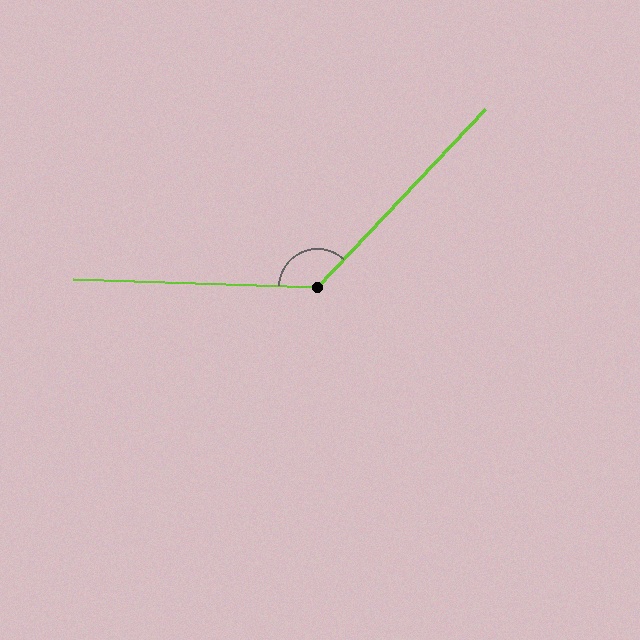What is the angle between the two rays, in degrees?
Approximately 131 degrees.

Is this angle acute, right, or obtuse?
It is obtuse.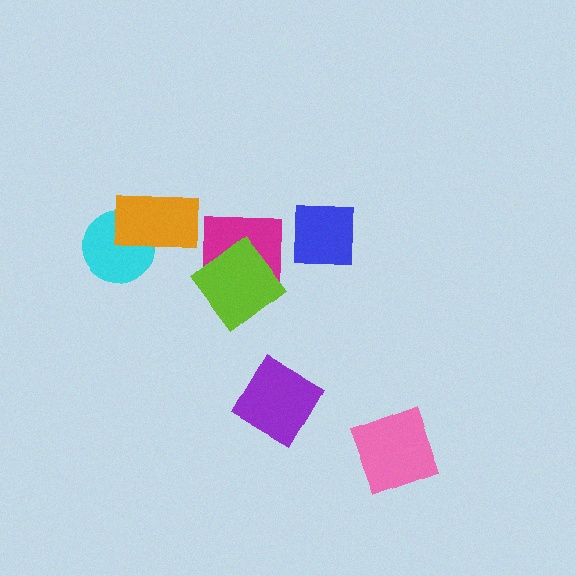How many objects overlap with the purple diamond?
0 objects overlap with the purple diamond.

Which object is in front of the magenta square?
The lime diamond is in front of the magenta square.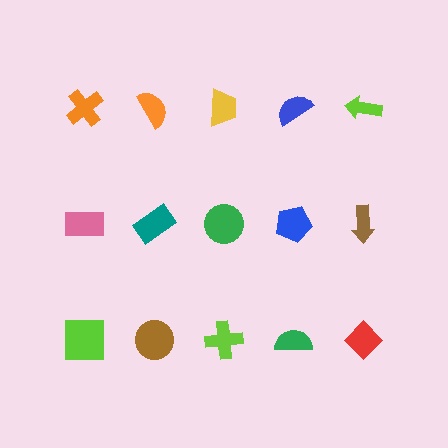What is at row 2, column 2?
A teal rectangle.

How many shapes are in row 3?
5 shapes.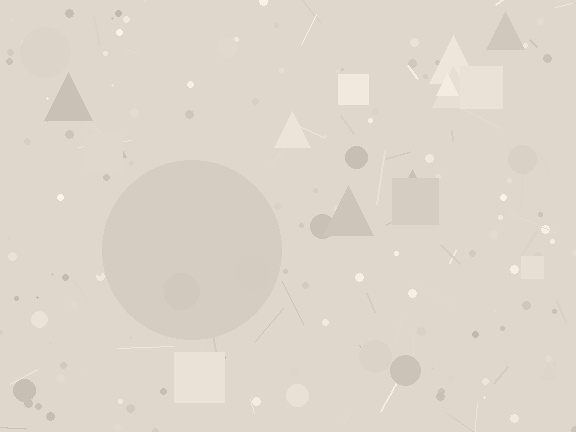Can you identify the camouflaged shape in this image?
The camouflaged shape is a circle.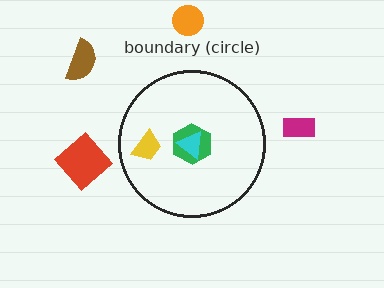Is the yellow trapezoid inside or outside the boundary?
Inside.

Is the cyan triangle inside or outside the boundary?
Inside.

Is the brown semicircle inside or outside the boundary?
Outside.